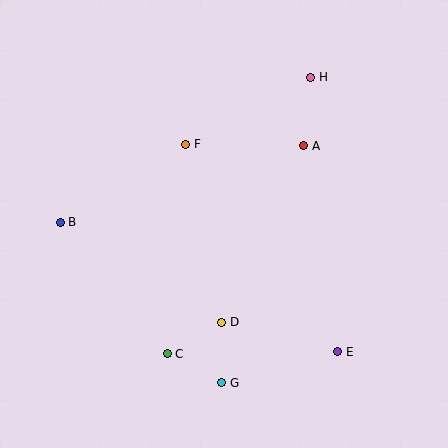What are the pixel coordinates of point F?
Point F is at (186, 144).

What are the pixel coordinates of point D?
Point D is at (222, 322).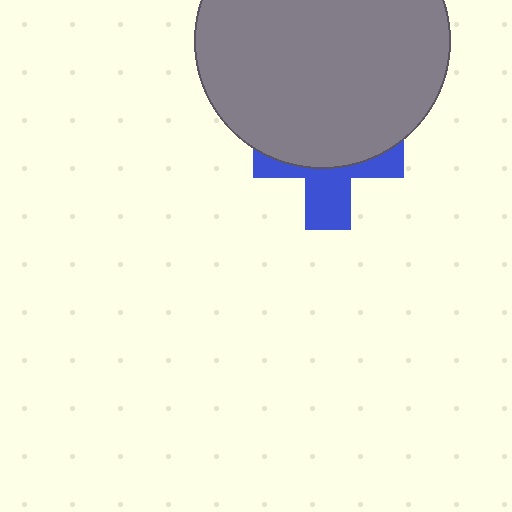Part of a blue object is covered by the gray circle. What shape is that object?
It is a cross.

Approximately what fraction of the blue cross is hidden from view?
Roughly 59% of the blue cross is hidden behind the gray circle.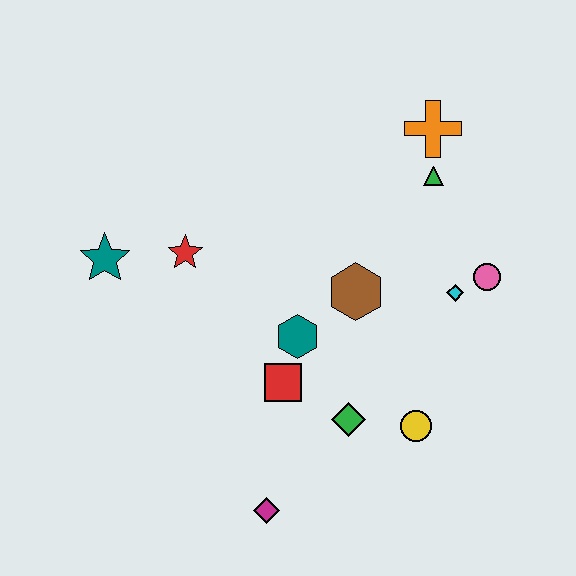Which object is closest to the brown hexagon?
The teal hexagon is closest to the brown hexagon.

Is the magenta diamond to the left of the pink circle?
Yes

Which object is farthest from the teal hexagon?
The orange cross is farthest from the teal hexagon.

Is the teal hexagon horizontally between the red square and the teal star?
No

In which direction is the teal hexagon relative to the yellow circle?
The teal hexagon is to the left of the yellow circle.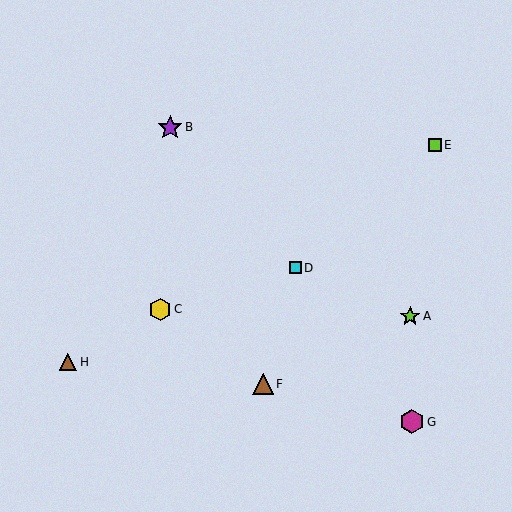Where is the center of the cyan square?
The center of the cyan square is at (295, 268).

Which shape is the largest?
The purple star (labeled B) is the largest.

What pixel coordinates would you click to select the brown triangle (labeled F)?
Click at (263, 384) to select the brown triangle F.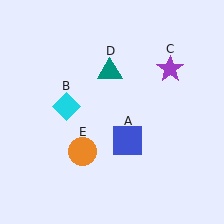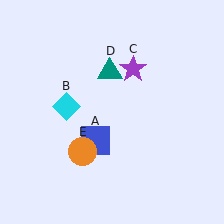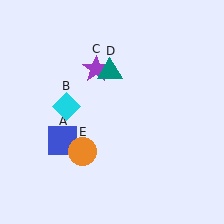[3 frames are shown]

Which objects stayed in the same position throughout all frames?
Cyan diamond (object B) and teal triangle (object D) and orange circle (object E) remained stationary.